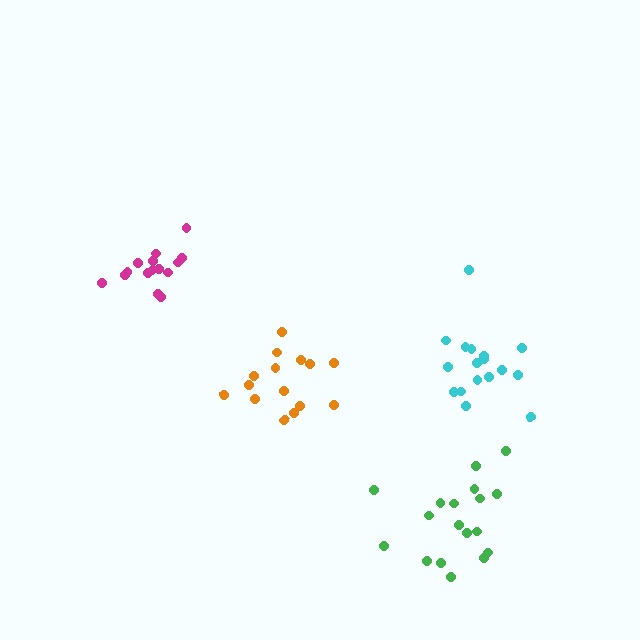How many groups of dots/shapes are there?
There are 4 groups.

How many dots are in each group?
Group 1: 15 dots, Group 2: 17 dots, Group 3: 15 dots, Group 4: 18 dots (65 total).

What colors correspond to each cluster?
The clusters are colored: orange, cyan, magenta, green.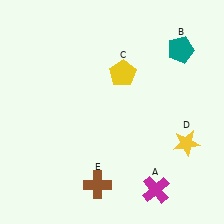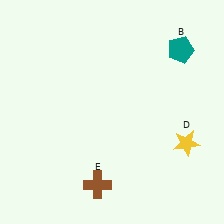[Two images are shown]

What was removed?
The magenta cross (A), the yellow pentagon (C) were removed in Image 2.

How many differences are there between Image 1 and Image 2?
There are 2 differences between the two images.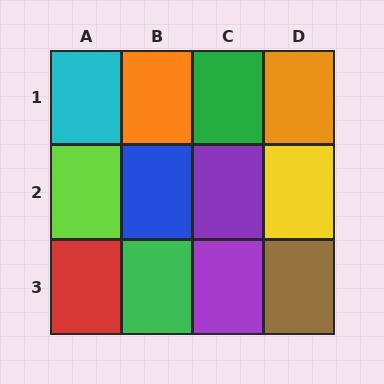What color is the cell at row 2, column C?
Purple.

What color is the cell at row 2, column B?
Blue.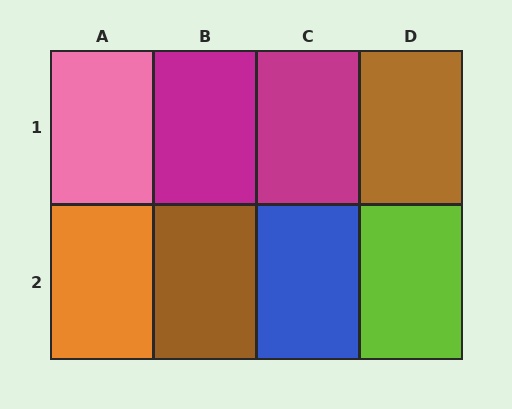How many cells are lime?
1 cell is lime.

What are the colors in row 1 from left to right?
Pink, magenta, magenta, brown.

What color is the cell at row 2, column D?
Lime.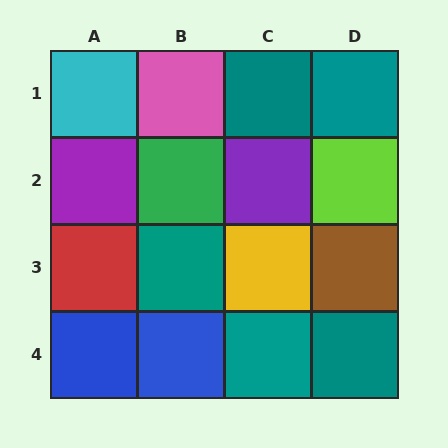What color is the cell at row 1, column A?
Cyan.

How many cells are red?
1 cell is red.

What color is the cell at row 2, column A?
Purple.